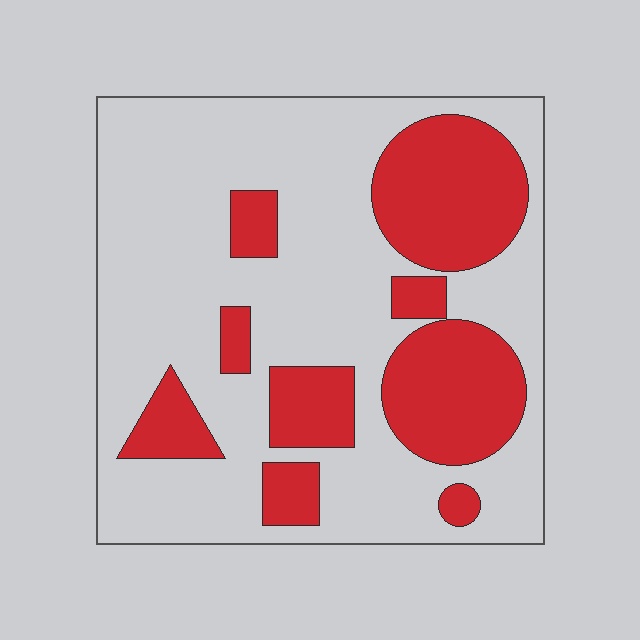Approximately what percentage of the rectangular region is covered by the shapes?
Approximately 30%.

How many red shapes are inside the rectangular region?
9.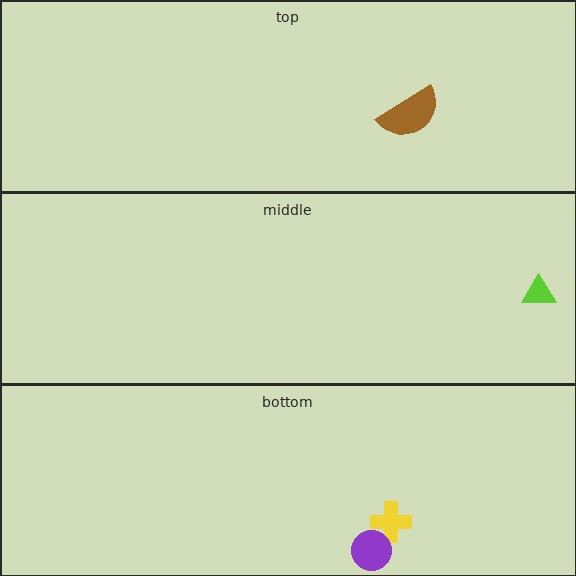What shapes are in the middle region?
The lime triangle.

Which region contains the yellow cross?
The bottom region.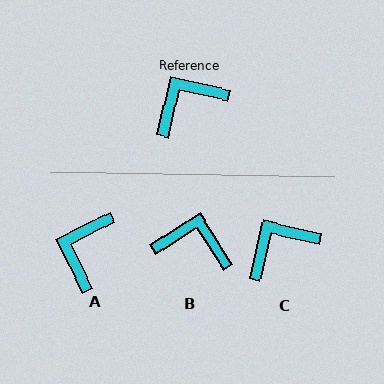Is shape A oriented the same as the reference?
No, it is off by about 40 degrees.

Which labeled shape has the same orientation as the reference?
C.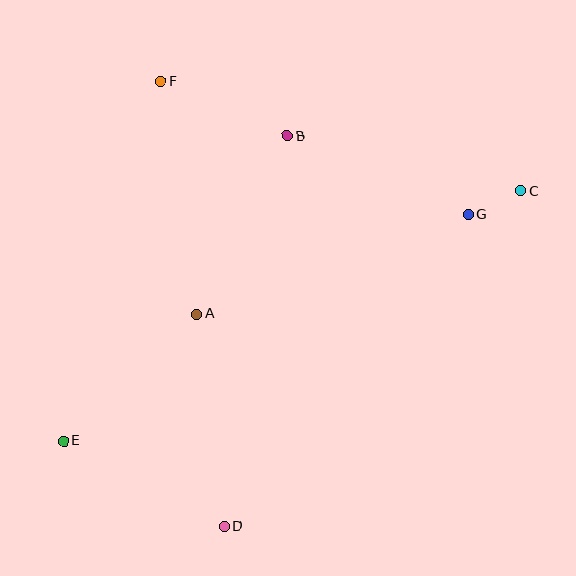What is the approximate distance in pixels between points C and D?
The distance between C and D is approximately 448 pixels.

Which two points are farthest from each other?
Points C and E are farthest from each other.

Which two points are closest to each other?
Points C and G are closest to each other.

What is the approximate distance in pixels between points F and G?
The distance between F and G is approximately 335 pixels.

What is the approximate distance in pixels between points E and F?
The distance between E and F is approximately 372 pixels.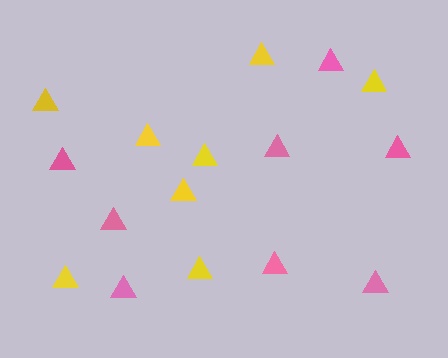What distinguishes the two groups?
There are 2 groups: one group of pink triangles (8) and one group of yellow triangles (8).